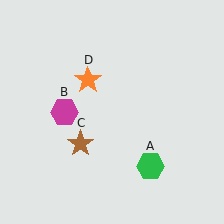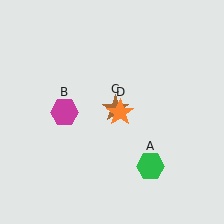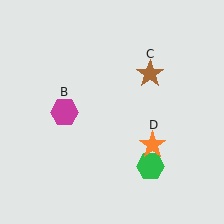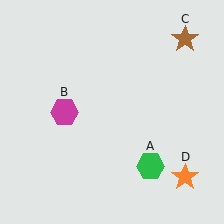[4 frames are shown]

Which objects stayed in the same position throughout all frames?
Green hexagon (object A) and magenta hexagon (object B) remained stationary.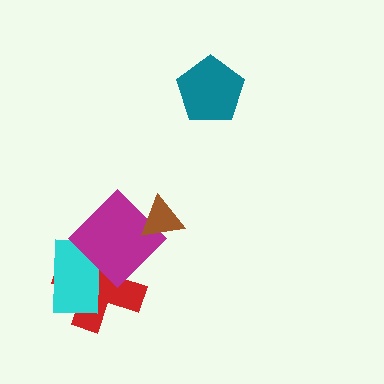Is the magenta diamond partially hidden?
Yes, it is partially covered by another shape.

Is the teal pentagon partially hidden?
No, no other shape covers it.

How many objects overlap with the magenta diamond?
3 objects overlap with the magenta diamond.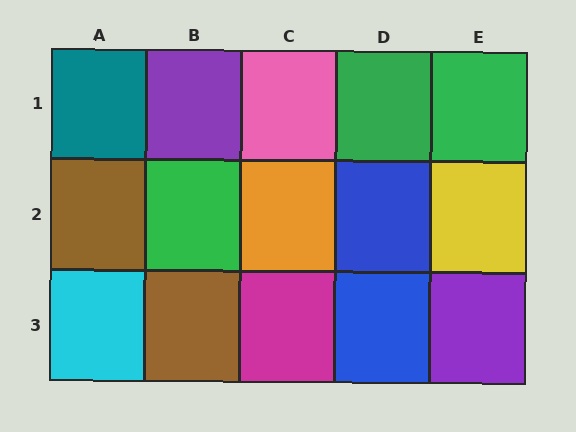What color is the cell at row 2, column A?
Brown.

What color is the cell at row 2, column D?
Blue.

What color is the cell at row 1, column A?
Teal.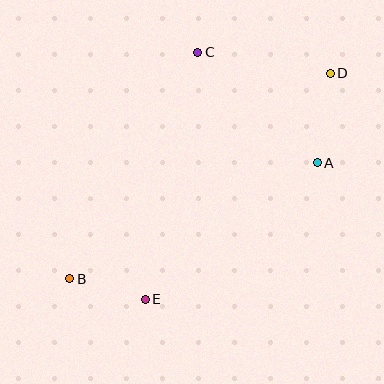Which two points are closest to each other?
Points B and E are closest to each other.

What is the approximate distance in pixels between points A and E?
The distance between A and E is approximately 220 pixels.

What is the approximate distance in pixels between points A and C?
The distance between A and C is approximately 163 pixels.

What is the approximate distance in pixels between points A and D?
The distance between A and D is approximately 91 pixels.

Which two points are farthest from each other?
Points B and D are farthest from each other.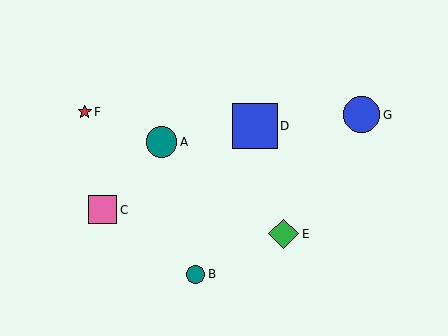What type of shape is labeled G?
Shape G is a blue circle.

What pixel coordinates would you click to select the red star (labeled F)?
Click at (85, 112) to select the red star F.